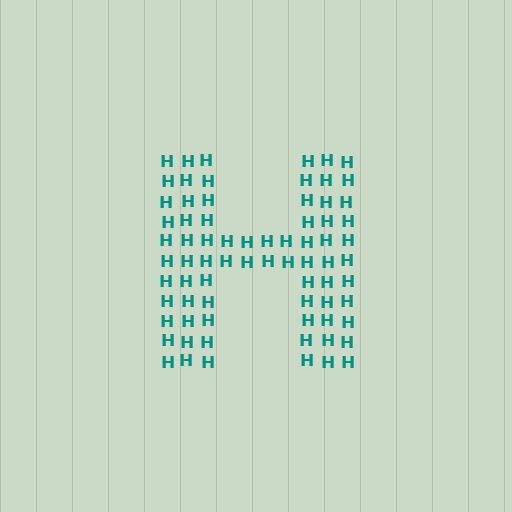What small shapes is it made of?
It is made of small letter H's.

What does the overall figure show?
The overall figure shows the letter H.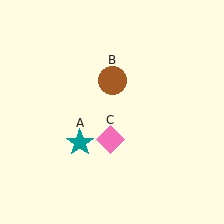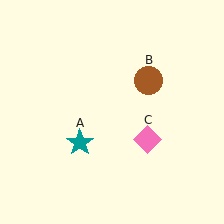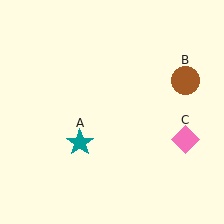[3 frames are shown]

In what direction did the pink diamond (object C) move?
The pink diamond (object C) moved right.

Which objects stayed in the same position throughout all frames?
Teal star (object A) remained stationary.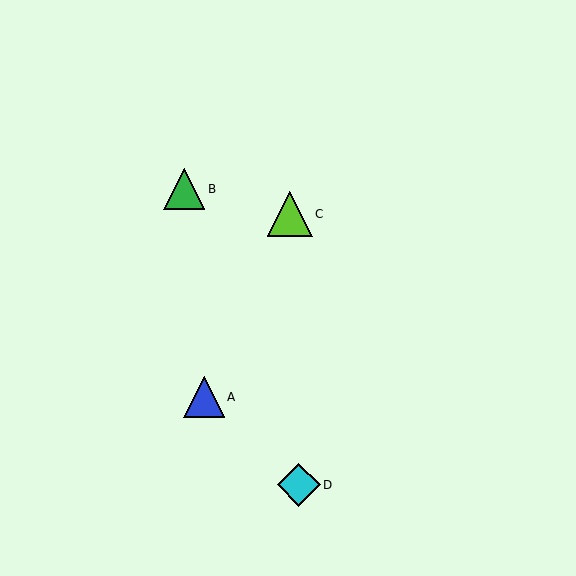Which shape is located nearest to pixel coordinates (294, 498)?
The cyan diamond (labeled D) at (299, 485) is nearest to that location.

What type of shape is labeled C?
Shape C is a lime triangle.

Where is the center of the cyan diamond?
The center of the cyan diamond is at (299, 485).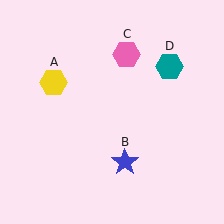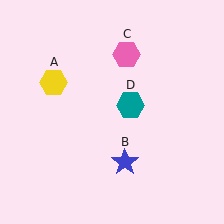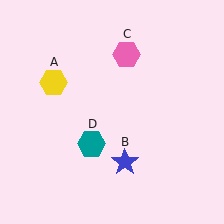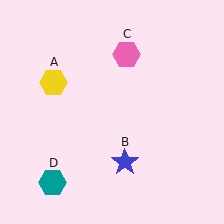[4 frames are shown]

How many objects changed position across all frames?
1 object changed position: teal hexagon (object D).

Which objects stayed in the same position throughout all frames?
Yellow hexagon (object A) and blue star (object B) and pink hexagon (object C) remained stationary.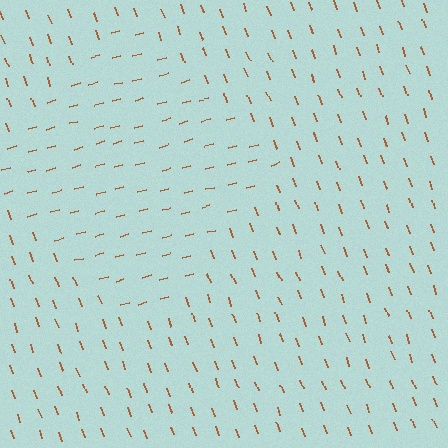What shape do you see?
I see a diamond.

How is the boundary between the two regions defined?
The boundary is defined purely by a change in line orientation (approximately 85 degrees difference). All lines are the same color and thickness.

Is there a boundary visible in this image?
Yes, there is a texture boundary formed by a change in line orientation.